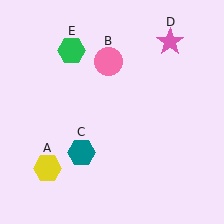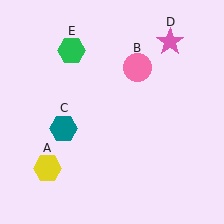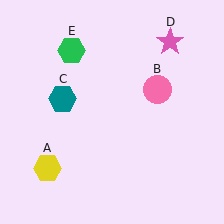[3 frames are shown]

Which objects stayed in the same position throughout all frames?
Yellow hexagon (object A) and pink star (object D) and green hexagon (object E) remained stationary.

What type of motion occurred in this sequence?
The pink circle (object B), teal hexagon (object C) rotated clockwise around the center of the scene.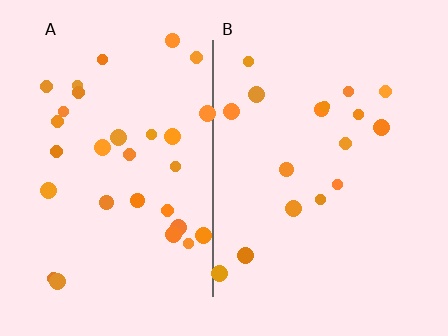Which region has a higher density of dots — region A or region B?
A (the left).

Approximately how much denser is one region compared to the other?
Approximately 1.8× — region A over region B.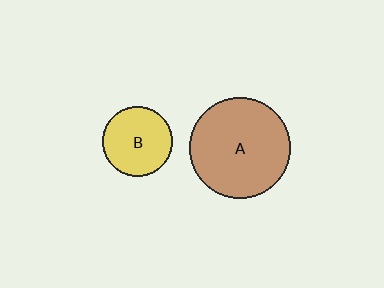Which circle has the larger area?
Circle A (brown).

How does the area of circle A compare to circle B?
Approximately 2.1 times.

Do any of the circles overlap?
No, none of the circles overlap.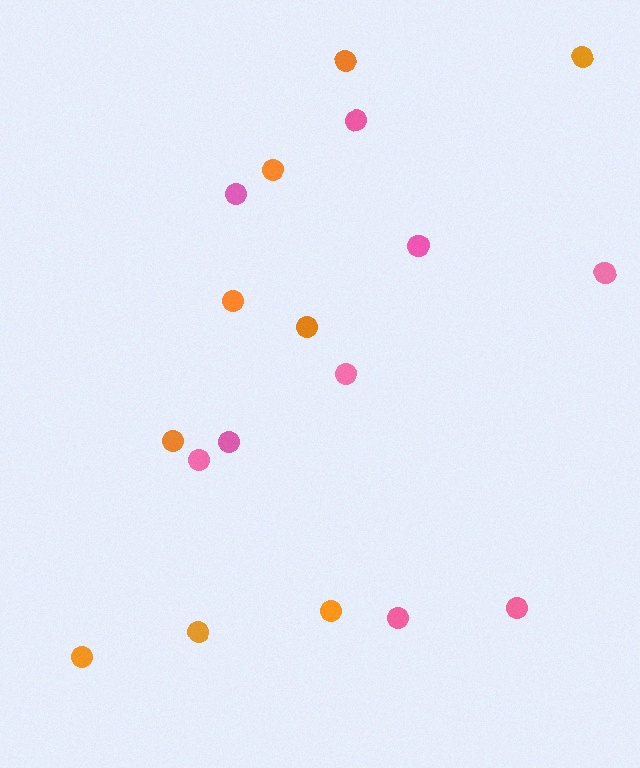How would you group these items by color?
There are 2 groups: one group of orange circles (9) and one group of pink circles (9).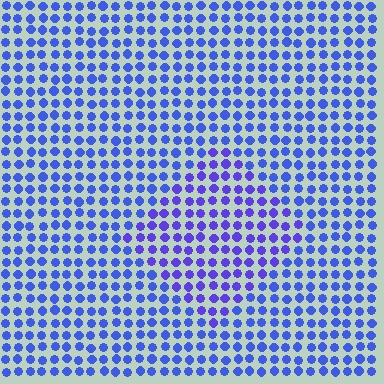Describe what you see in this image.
The image is filled with small blue elements in a uniform arrangement. A diamond-shaped region is visible where the elements are tinted to a slightly different hue, forming a subtle color boundary.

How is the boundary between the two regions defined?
The boundary is defined purely by a slight shift in hue (about 22 degrees). Spacing, size, and orientation are identical on both sides.